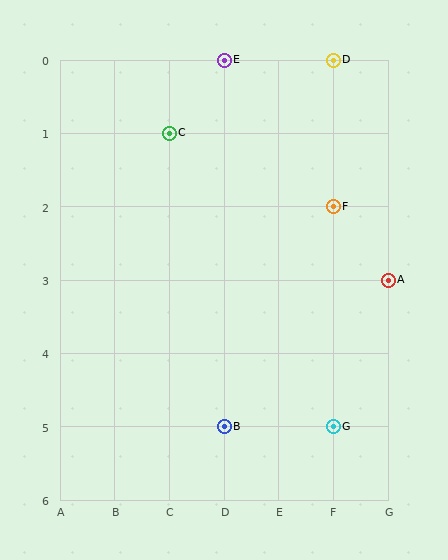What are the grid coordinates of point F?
Point F is at grid coordinates (F, 2).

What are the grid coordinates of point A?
Point A is at grid coordinates (G, 3).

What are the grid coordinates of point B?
Point B is at grid coordinates (D, 5).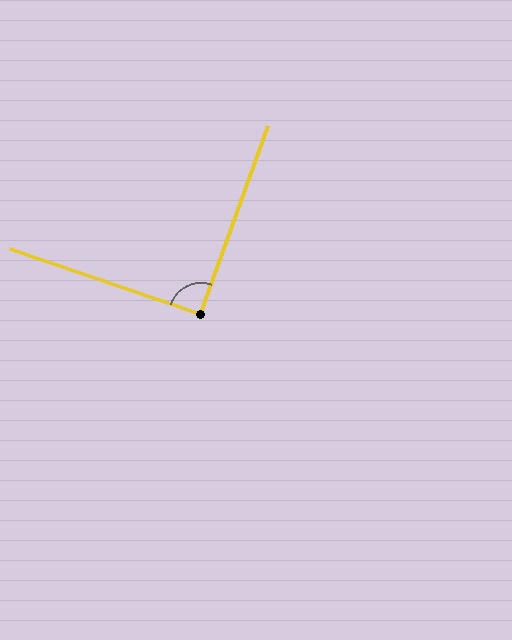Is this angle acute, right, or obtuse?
It is approximately a right angle.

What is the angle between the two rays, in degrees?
Approximately 91 degrees.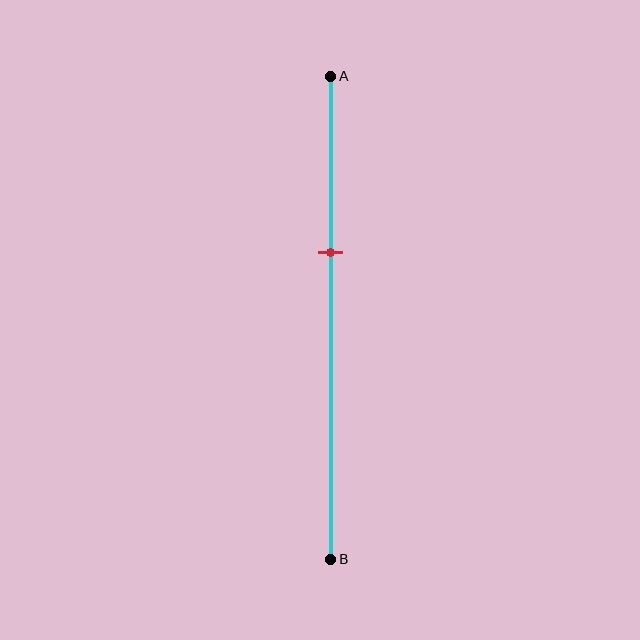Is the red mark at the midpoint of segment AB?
No, the mark is at about 35% from A, not at the 50% midpoint.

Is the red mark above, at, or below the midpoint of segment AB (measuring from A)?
The red mark is above the midpoint of segment AB.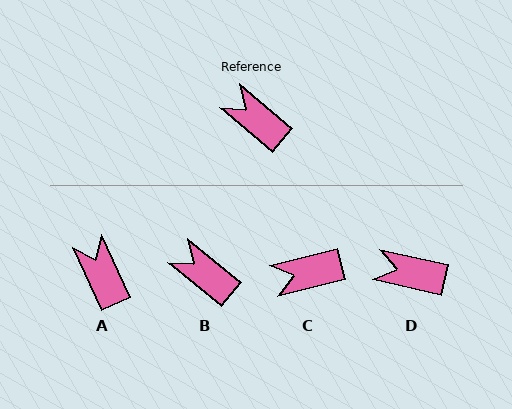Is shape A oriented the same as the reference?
No, it is off by about 26 degrees.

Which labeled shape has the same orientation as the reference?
B.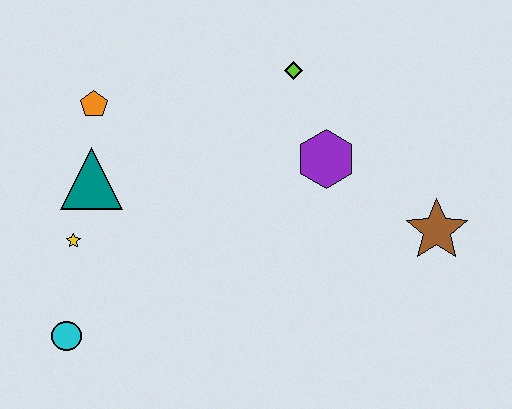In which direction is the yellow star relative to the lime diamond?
The yellow star is to the left of the lime diamond.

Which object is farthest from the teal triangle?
The brown star is farthest from the teal triangle.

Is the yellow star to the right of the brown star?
No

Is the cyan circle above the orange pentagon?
No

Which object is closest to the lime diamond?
The purple hexagon is closest to the lime diamond.